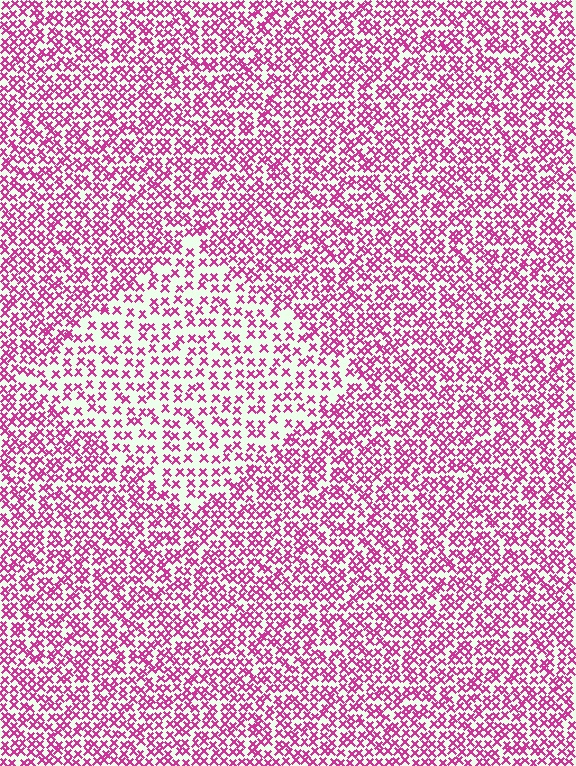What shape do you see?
I see a diamond.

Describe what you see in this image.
The image contains small magenta elements arranged at two different densities. A diamond-shaped region is visible where the elements are less densely packed than the surrounding area.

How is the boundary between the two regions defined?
The boundary is defined by a change in element density (approximately 1.8x ratio). All elements are the same color, size, and shape.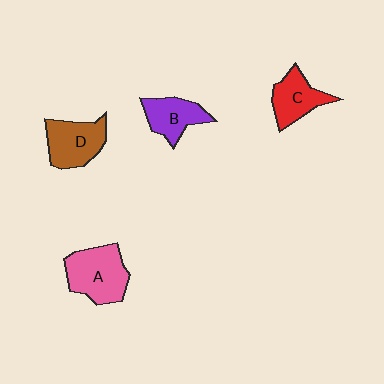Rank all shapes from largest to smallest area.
From largest to smallest: A (pink), D (brown), C (red), B (purple).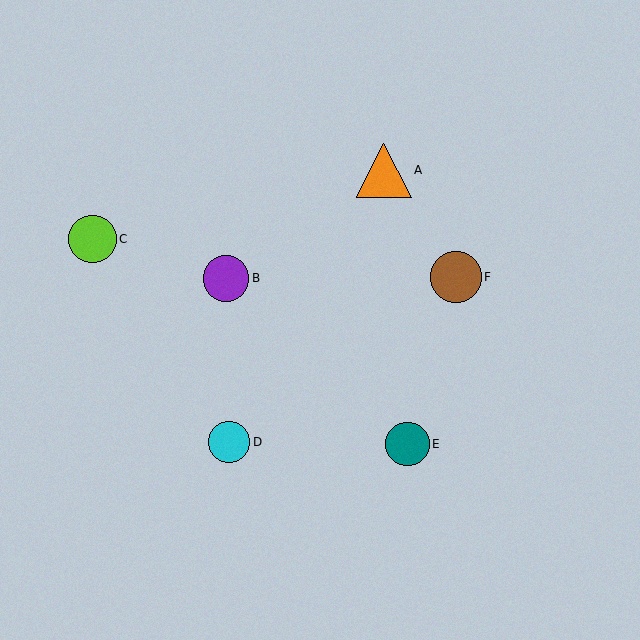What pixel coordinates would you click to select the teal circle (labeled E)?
Click at (407, 444) to select the teal circle E.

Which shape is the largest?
The orange triangle (labeled A) is the largest.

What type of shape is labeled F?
Shape F is a brown circle.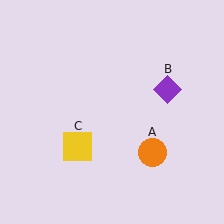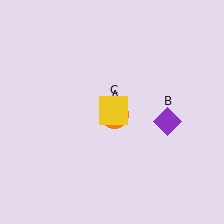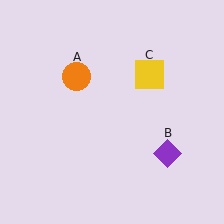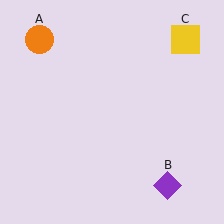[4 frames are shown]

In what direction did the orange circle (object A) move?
The orange circle (object A) moved up and to the left.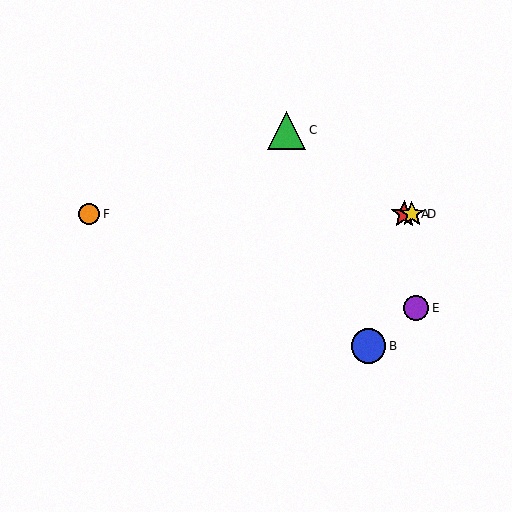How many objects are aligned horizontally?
3 objects (A, D, F) are aligned horizontally.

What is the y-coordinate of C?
Object C is at y≈130.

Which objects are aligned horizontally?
Objects A, D, F are aligned horizontally.